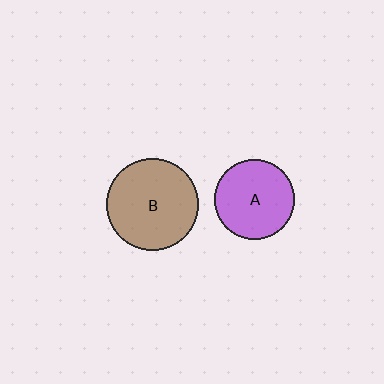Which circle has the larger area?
Circle B (brown).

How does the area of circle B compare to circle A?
Approximately 1.3 times.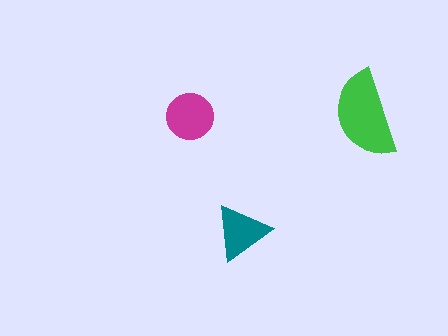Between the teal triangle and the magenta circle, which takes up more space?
The magenta circle.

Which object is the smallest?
The teal triangle.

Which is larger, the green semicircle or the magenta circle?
The green semicircle.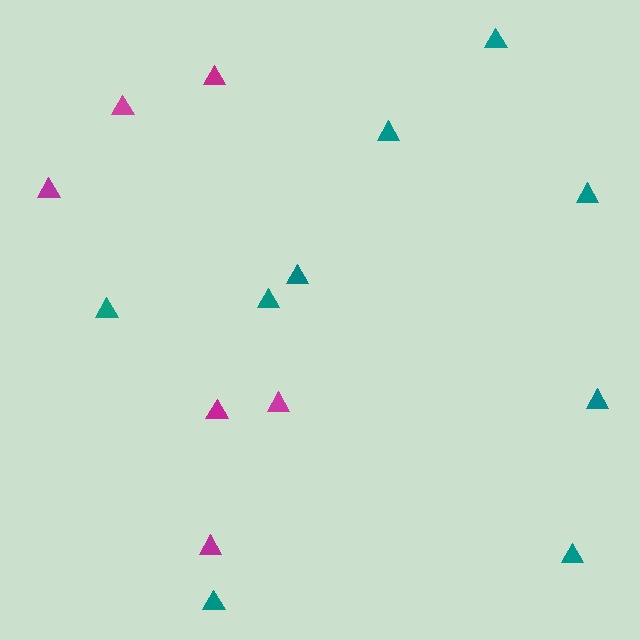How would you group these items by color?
There are 2 groups: one group of teal triangles (9) and one group of magenta triangles (6).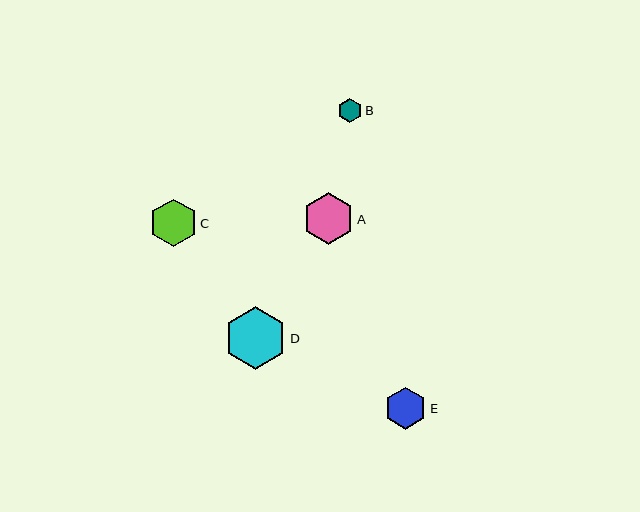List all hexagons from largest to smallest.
From largest to smallest: D, A, C, E, B.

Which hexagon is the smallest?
Hexagon B is the smallest with a size of approximately 25 pixels.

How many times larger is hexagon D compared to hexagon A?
Hexagon D is approximately 1.2 times the size of hexagon A.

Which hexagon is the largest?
Hexagon D is the largest with a size of approximately 63 pixels.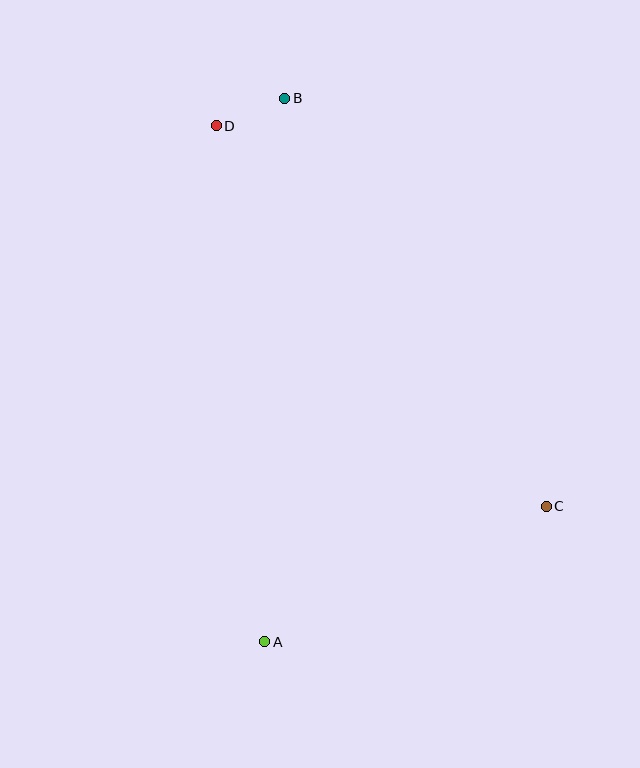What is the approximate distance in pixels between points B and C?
The distance between B and C is approximately 485 pixels.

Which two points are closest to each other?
Points B and D are closest to each other.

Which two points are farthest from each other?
Points A and B are farthest from each other.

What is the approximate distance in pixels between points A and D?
The distance between A and D is approximately 518 pixels.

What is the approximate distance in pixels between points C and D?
The distance between C and D is approximately 503 pixels.